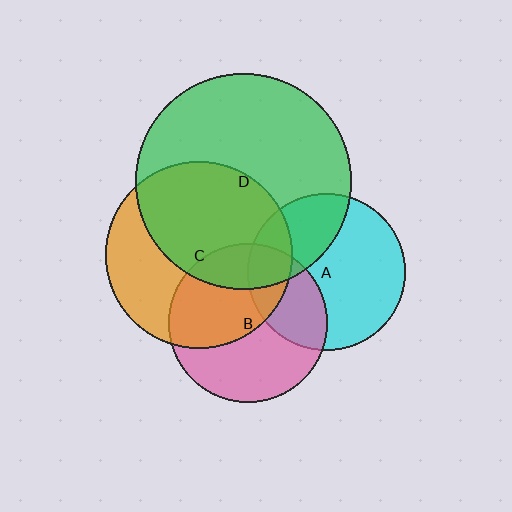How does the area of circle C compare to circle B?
Approximately 1.4 times.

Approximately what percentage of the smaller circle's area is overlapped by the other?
Approximately 30%.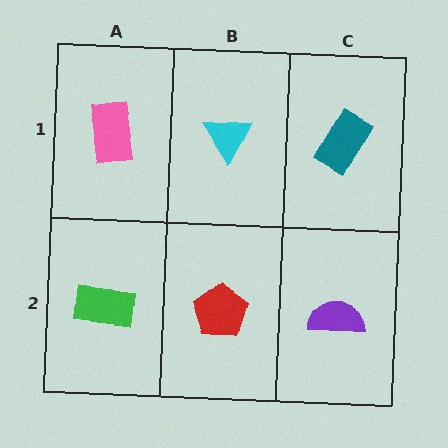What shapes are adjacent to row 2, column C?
A teal rectangle (row 1, column C), a red pentagon (row 2, column B).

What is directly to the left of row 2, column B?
A green rectangle.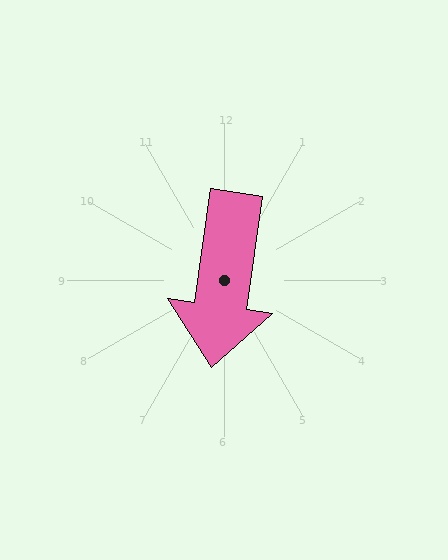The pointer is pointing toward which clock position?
Roughly 6 o'clock.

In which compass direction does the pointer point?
South.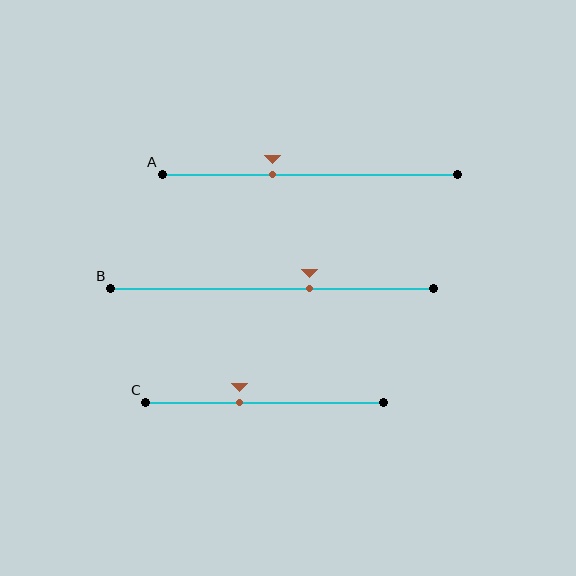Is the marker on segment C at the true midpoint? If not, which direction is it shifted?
No, the marker on segment C is shifted to the left by about 11% of the segment length.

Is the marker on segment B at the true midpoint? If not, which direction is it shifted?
No, the marker on segment B is shifted to the right by about 12% of the segment length.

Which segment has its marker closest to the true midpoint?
Segment C has its marker closest to the true midpoint.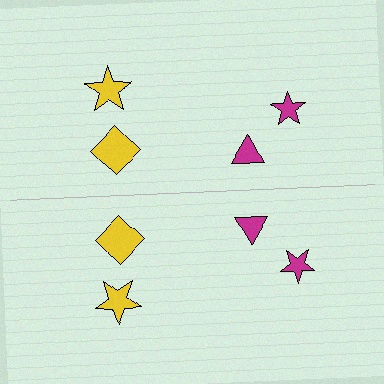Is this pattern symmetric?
Yes, this pattern has bilateral (reflection) symmetry.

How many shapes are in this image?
There are 8 shapes in this image.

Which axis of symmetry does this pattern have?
The pattern has a horizontal axis of symmetry running through the center of the image.